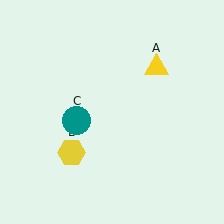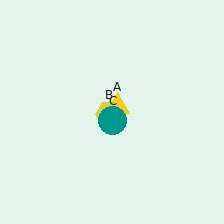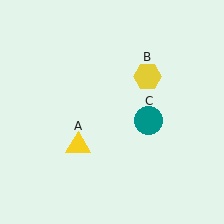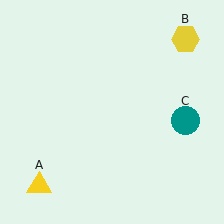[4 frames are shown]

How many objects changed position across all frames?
3 objects changed position: yellow triangle (object A), yellow hexagon (object B), teal circle (object C).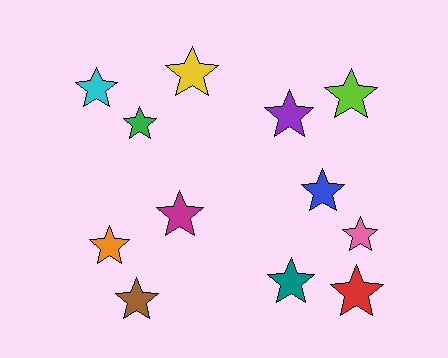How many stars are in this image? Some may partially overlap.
There are 12 stars.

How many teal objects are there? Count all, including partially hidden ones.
There is 1 teal object.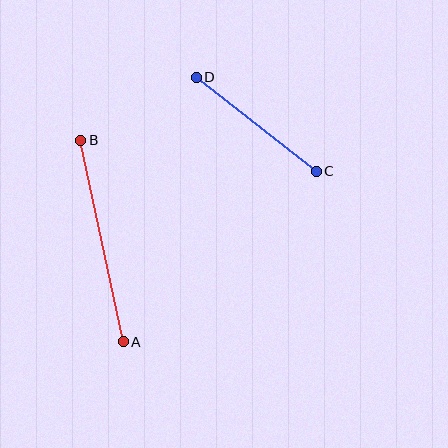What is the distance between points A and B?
The distance is approximately 206 pixels.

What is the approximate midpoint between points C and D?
The midpoint is at approximately (256, 124) pixels.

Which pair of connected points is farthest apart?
Points A and B are farthest apart.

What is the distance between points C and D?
The distance is approximately 152 pixels.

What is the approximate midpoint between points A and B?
The midpoint is at approximately (102, 241) pixels.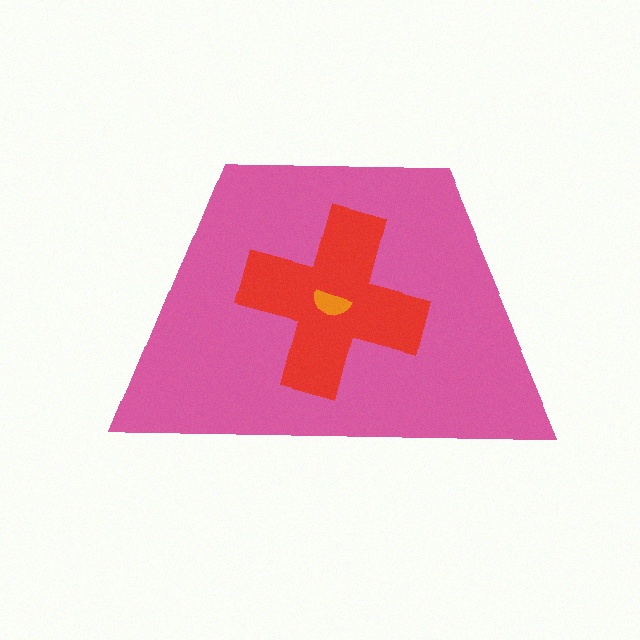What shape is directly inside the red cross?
The orange semicircle.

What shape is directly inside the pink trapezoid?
The red cross.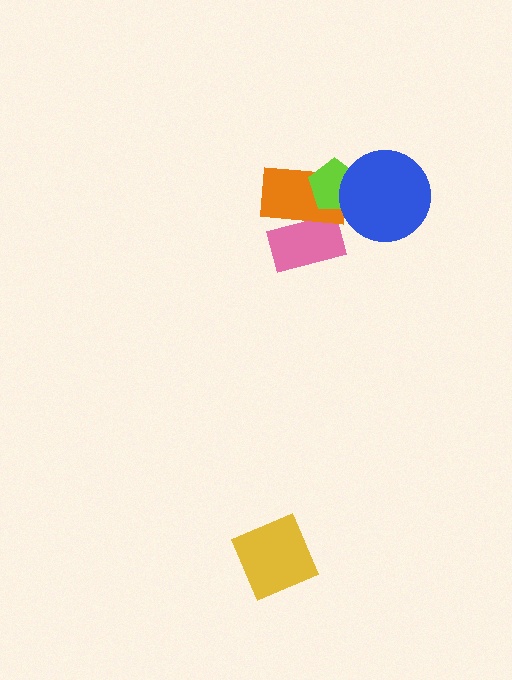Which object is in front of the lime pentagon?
The blue circle is in front of the lime pentagon.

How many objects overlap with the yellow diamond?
0 objects overlap with the yellow diamond.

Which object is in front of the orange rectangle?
The lime pentagon is in front of the orange rectangle.